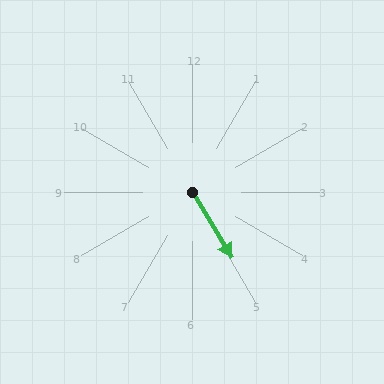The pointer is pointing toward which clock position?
Roughly 5 o'clock.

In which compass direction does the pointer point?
Southeast.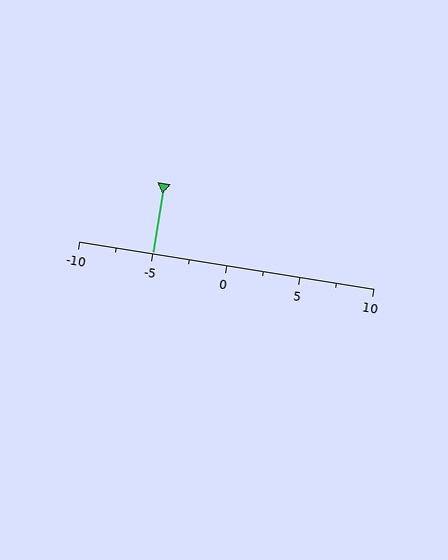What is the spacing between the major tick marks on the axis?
The major ticks are spaced 5 apart.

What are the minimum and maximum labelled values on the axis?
The axis runs from -10 to 10.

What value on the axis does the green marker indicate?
The marker indicates approximately -5.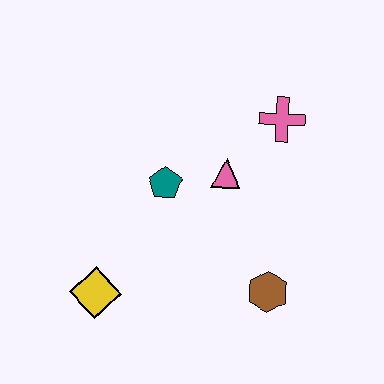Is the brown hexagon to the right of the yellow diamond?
Yes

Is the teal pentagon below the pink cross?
Yes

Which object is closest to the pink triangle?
The teal pentagon is closest to the pink triangle.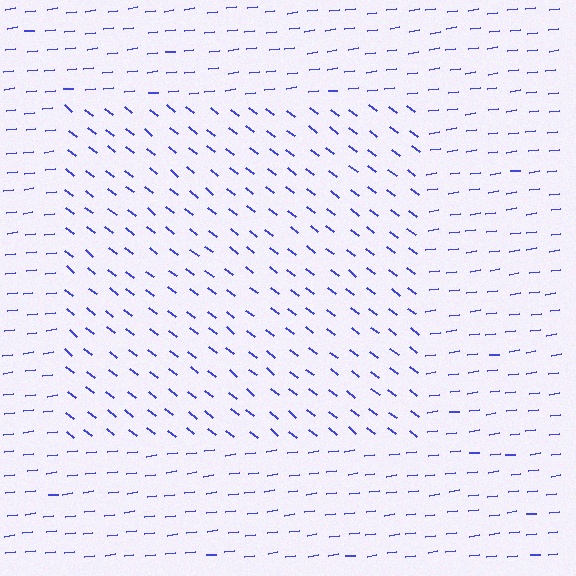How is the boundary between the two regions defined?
The boundary is defined purely by a change in line orientation (approximately 45 degrees difference). All lines are the same color and thickness.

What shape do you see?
I see a rectangle.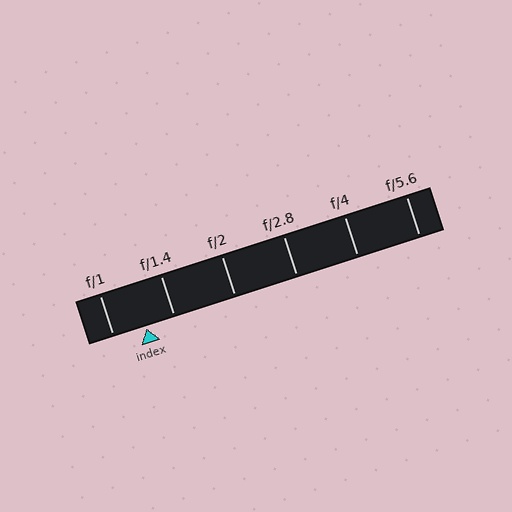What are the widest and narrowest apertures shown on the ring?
The widest aperture shown is f/1 and the narrowest is f/5.6.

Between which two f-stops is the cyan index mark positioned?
The index mark is between f/1 and f/1.4.